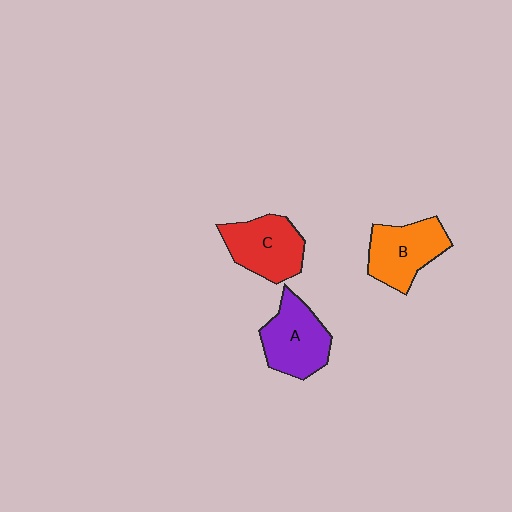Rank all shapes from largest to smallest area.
From largest to smallest: A (purple), C (red), B (orange).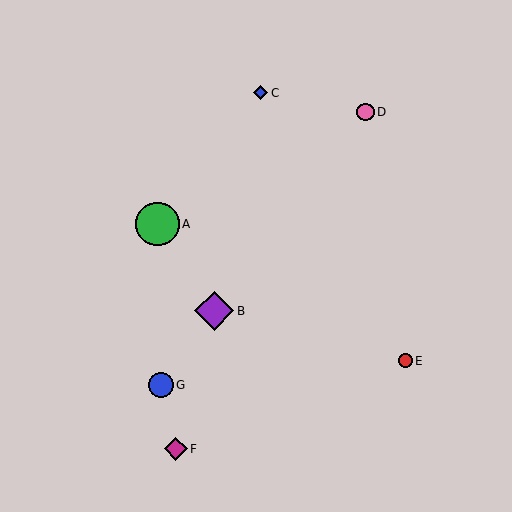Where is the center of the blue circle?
The center of the blue circle is at (161, 385).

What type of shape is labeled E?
Shape E is a red circle.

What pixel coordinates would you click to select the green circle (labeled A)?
Click at (158, 224) to select the green circle A.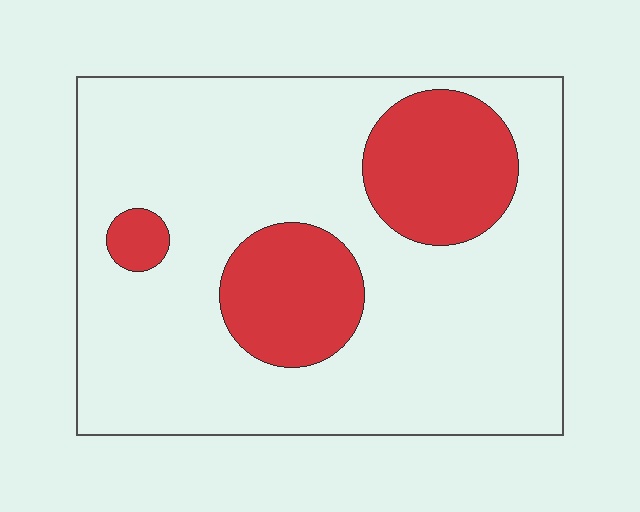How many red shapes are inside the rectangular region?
3.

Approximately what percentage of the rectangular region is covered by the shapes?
Approximately 20%.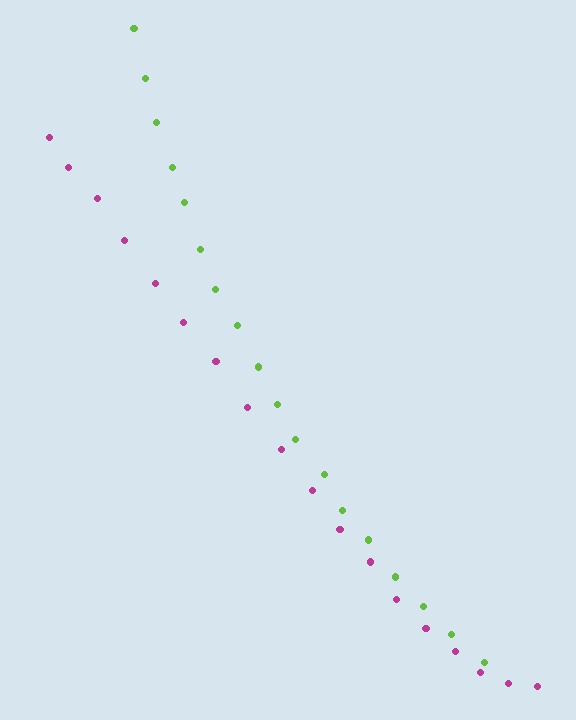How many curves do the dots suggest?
There are 2 distinct paths.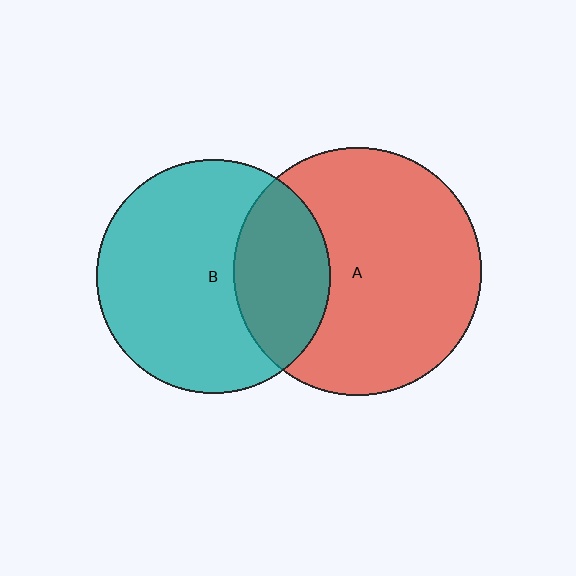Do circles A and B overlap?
Yes.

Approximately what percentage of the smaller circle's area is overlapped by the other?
Approximately 30%.